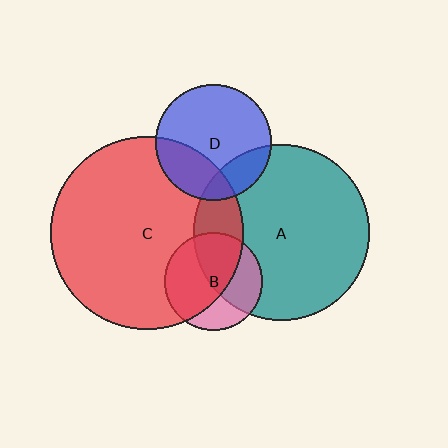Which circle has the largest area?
Circle C (red).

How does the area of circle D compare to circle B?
Approximately 1.4 times.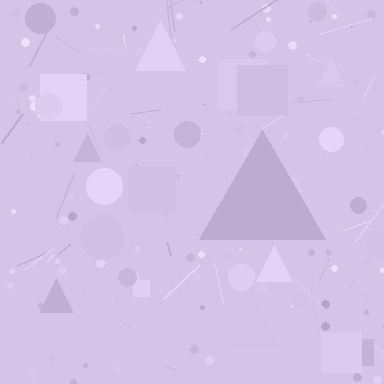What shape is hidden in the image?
A triangle is hidden in the image.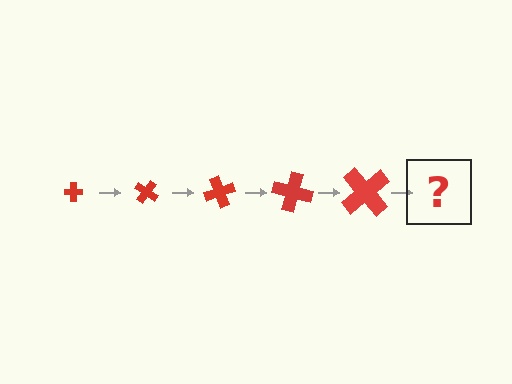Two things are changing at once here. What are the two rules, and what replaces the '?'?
The two rules are that the cross grows larger each step and it rotates 35 degrees each step. The '?' should be a cross, larger than the previous one and rotated 175 degrees from the start.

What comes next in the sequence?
The next element should be a cross, larger than the previous one and rotated 175 degrees from the start.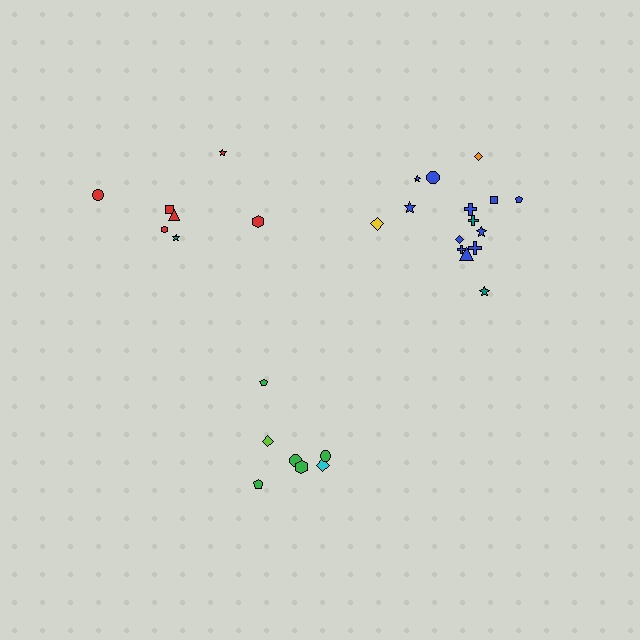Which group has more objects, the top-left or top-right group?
The top-right group.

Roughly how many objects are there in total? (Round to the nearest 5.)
Roughly 30 objects in total.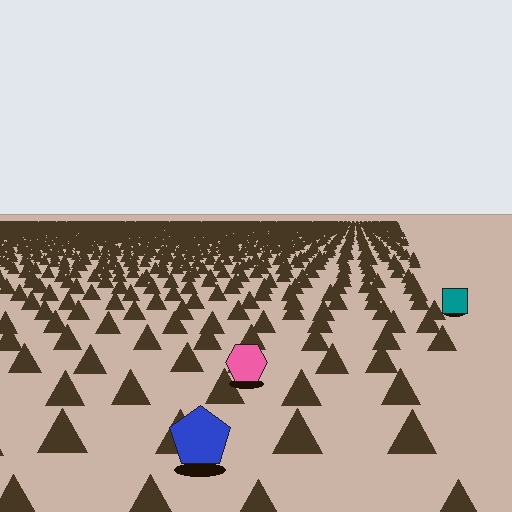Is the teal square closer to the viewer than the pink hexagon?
No. The pink hexagon is closer — you can tell from the texture gradient: the ground texture is coarser near it.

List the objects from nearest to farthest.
From nearest to farthest: the blue pentagon, the pink hexagon, the teal square.